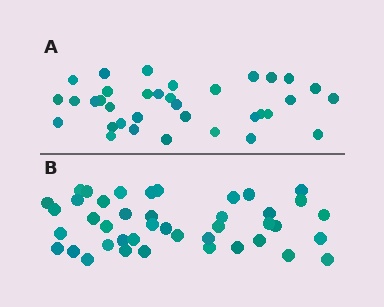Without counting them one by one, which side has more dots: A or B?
Region B (the bottom region) has more dots.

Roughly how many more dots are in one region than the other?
Region B has roughly 8 or so more dots than region A.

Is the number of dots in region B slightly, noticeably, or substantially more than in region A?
Region B has only slightly more — the two regions are fairly close. The ratio is roughly 1.2 to 1.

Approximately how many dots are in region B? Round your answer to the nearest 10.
About 40 dots. (The exact count is 42, which rounds to 40.)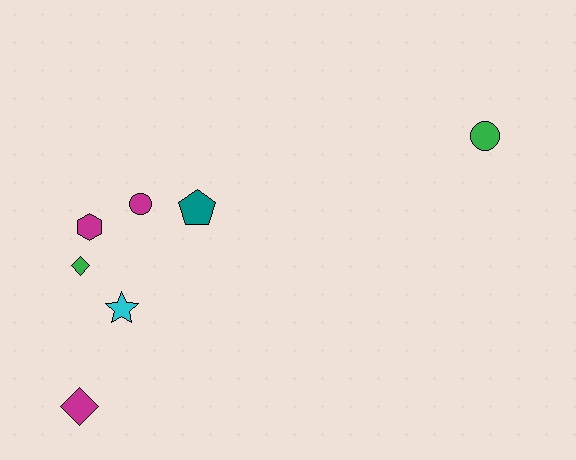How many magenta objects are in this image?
There are 3 magenta objects.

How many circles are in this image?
There are 2 circles.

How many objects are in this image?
There are 7 objects.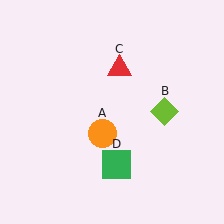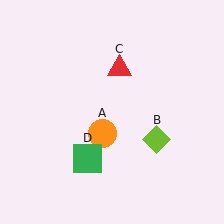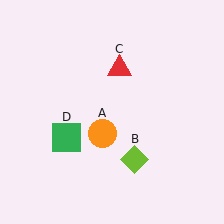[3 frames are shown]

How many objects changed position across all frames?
2 objects changed position: lime diamond (object B), green square (object D).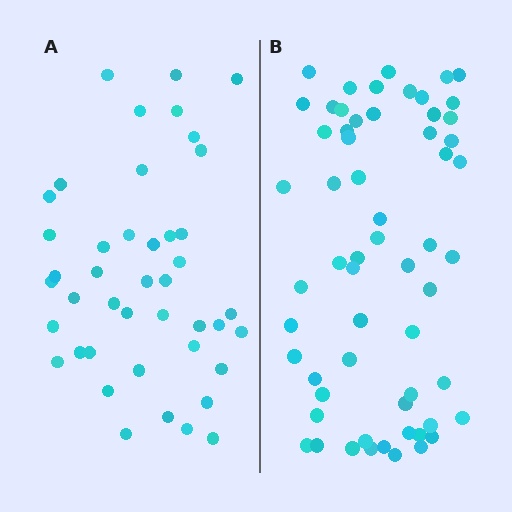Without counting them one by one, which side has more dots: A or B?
Region B (the right region) has more dots.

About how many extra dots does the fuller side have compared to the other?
Region B has approximately 15 more dots than region A.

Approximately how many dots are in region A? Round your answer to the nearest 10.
About 40 dots. (The exact count is 43, which rounds to 40.)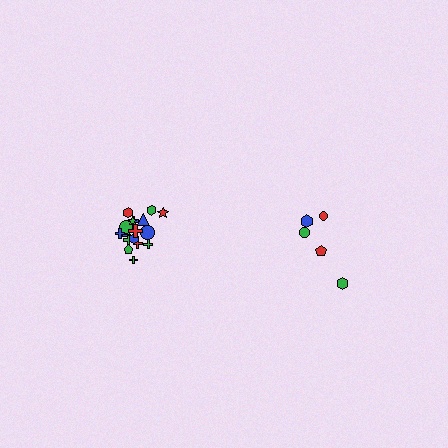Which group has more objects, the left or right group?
The left group.